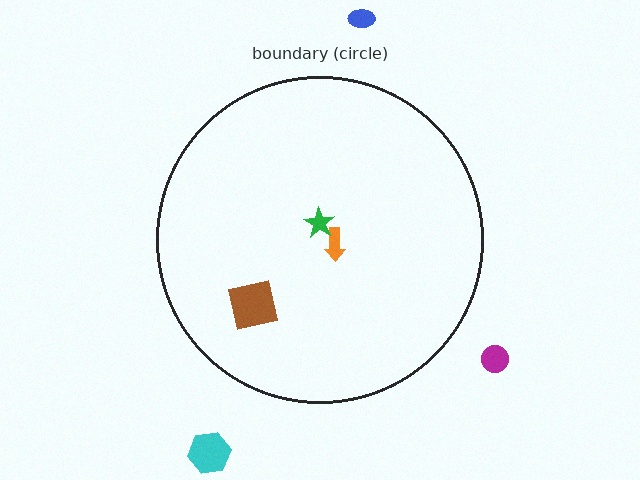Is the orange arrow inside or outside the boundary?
Inside.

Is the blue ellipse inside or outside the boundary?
Outside.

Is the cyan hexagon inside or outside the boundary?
Outside.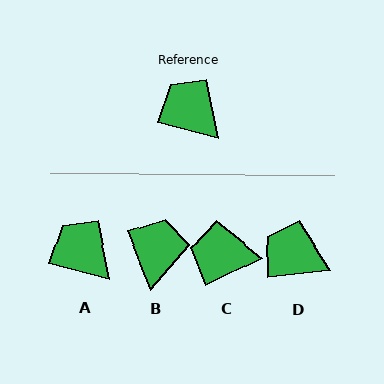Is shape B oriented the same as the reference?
No, it is off by about 53 degrees.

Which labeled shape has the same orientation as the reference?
A.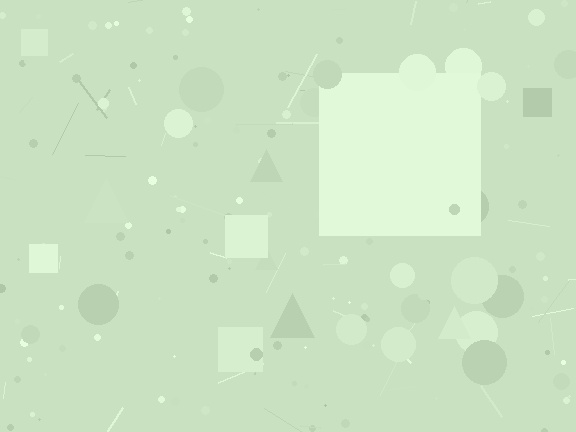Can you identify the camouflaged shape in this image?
The camouflaged shape is a square.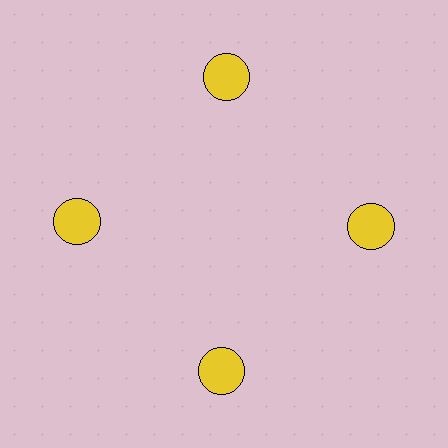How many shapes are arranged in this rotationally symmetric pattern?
There are 4 shapes, arranged in 4 groups of 1.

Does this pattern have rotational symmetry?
Yes, this pattern has 4-fold rotational symmetry. It looks the same after rotating 90 degrees around the center.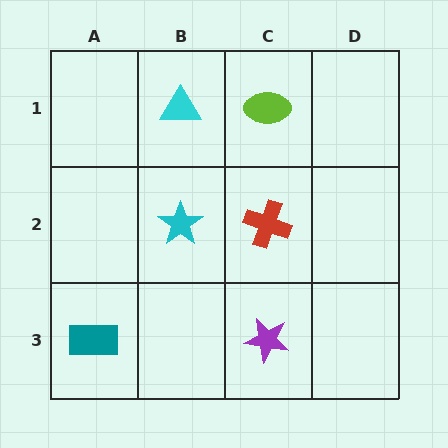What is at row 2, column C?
A red cross.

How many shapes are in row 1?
2 shapes.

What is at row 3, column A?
A teal rectangle.